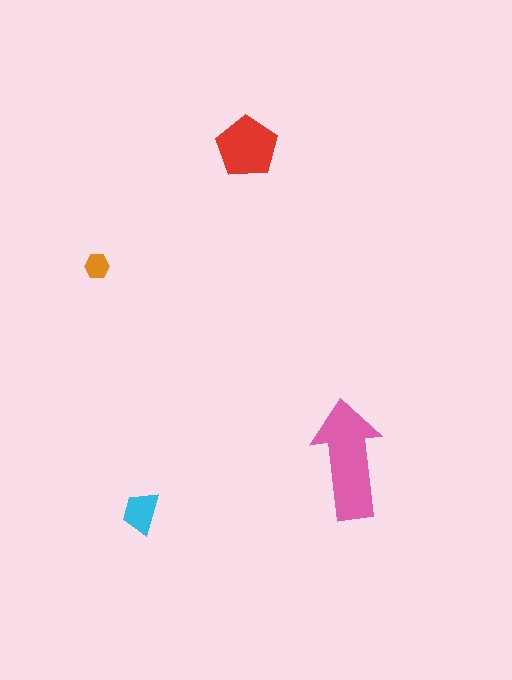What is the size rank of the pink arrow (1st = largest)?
1st.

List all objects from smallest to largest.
The orange hexagon, the cyan trapezoid, the red pentagon, the pink arrow.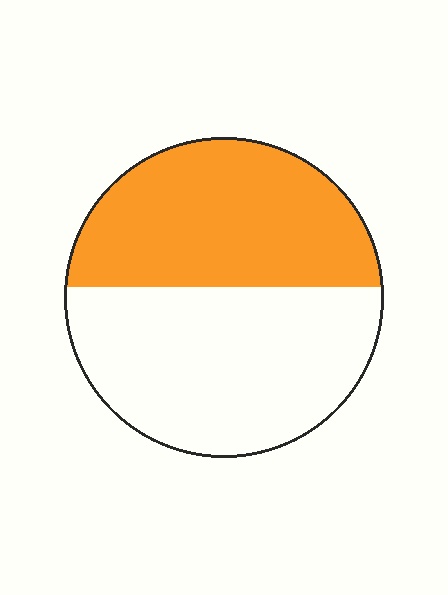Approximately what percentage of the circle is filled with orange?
Approximately 45%.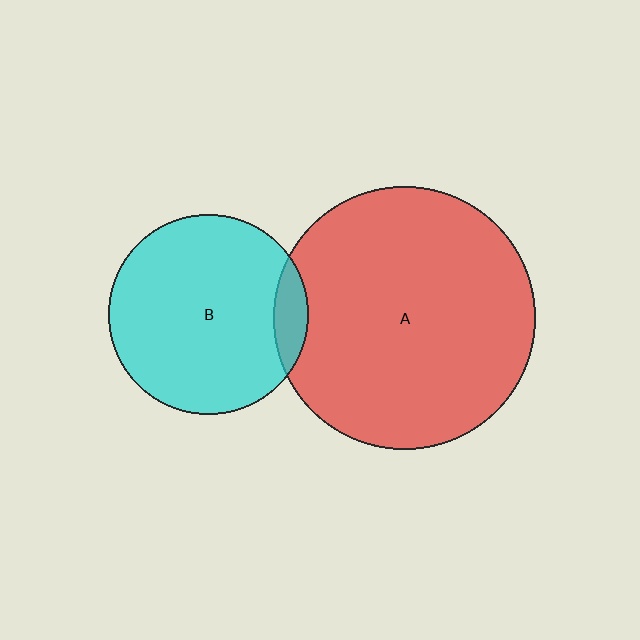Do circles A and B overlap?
Yes.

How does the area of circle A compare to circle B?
Approximately 1.7 times.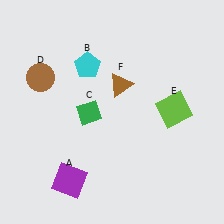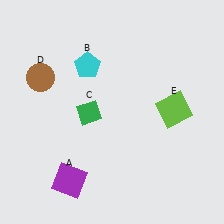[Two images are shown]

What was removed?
The brown triangle (F) was removed in Image 2.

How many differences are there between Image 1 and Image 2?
There is 1 difference between the two images.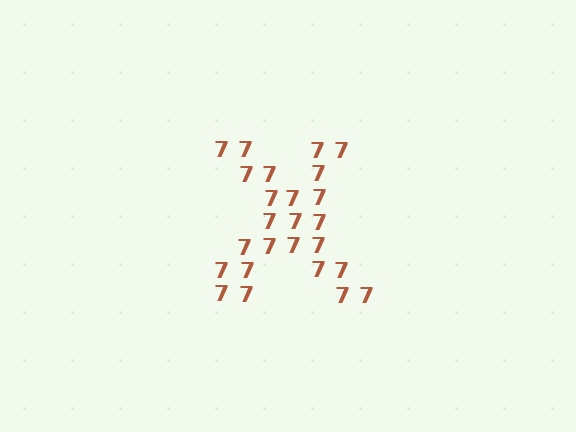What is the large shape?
The large shape is the letter X.